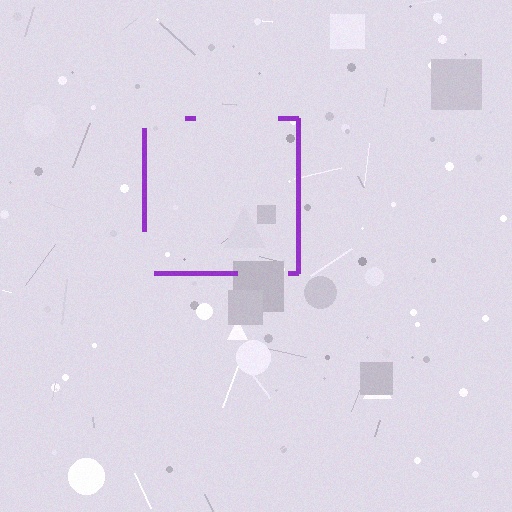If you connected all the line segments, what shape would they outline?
They would outline a square.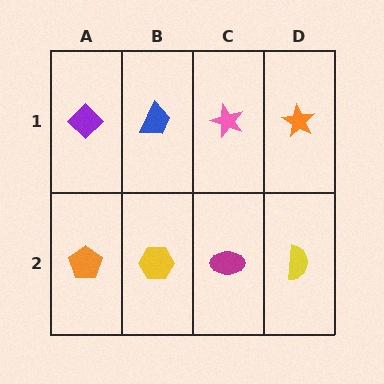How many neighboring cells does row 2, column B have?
3.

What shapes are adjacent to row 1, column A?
An orange pentagon (row 2, column A), a blue trapezoid (row 1, column B).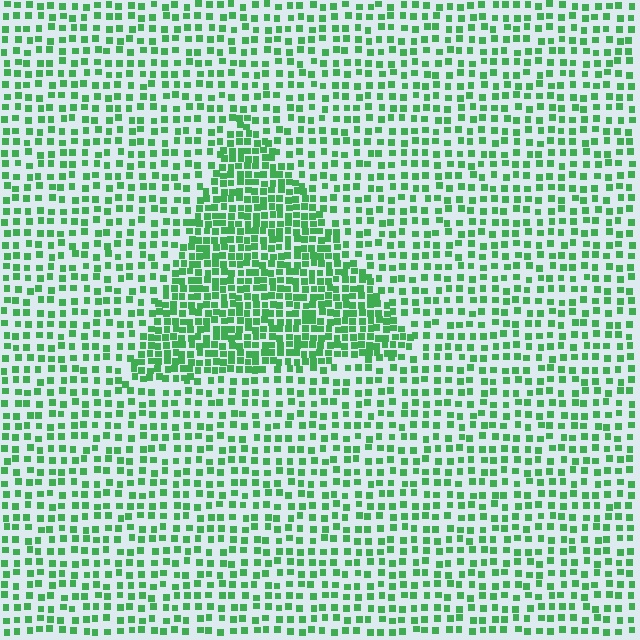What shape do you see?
I see a triangle.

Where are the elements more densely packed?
The elements are more densely packed inside the triangle boundary.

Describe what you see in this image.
The image contains small green elements arranged at two different densities. A triangle-shaped region is visible where the elements are more densely packed than the surrounding area.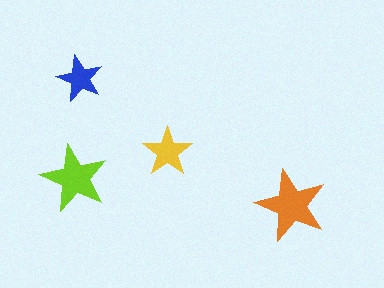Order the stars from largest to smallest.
the orange one, the lime one, the yellow one, the blue one.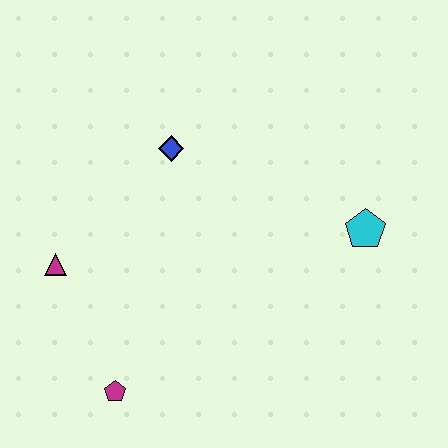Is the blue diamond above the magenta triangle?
Yes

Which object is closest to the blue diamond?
The magenta triangle is closest to the blue diamond.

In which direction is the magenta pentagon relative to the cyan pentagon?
The magenta pentagon is to the left of the cyan pentagon.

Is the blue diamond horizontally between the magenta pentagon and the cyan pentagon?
Yes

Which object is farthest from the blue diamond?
The magenta pentagon is farthest from the blue diamond.